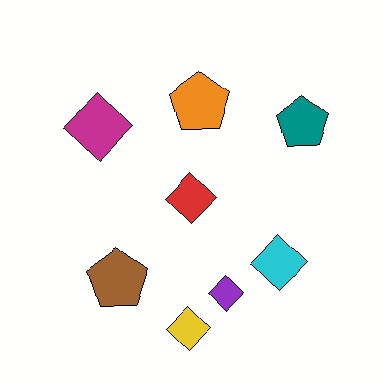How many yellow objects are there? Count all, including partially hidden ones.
There is 1 yellow object.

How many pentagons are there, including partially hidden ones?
There are 3 pentagons.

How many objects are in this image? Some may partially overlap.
There are 8 objects.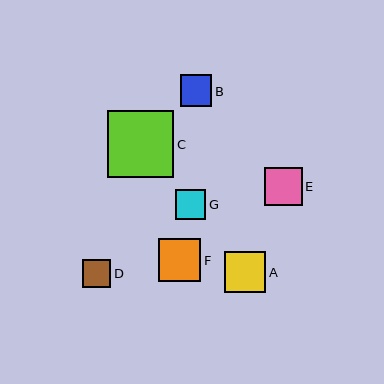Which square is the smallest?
Square D is the smallest with a size of approximately 28 pixels.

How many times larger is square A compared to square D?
Square A is approximately 1.5 times the size of square D.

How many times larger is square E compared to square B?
Square E is approximately 1.2 times the size of square B.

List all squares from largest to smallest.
From largest to smallest: C, F, A, E, B, G, D.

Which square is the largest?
Square C is the largest with a size of approximately 67 pixels.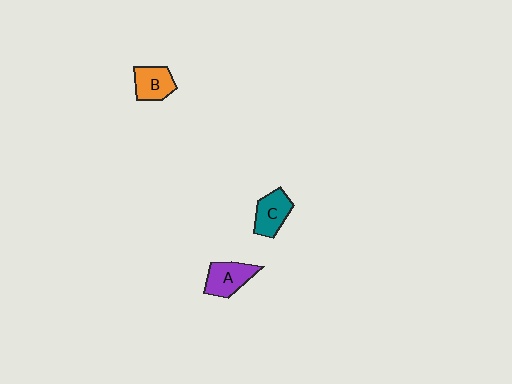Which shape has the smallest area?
Shape B (orange).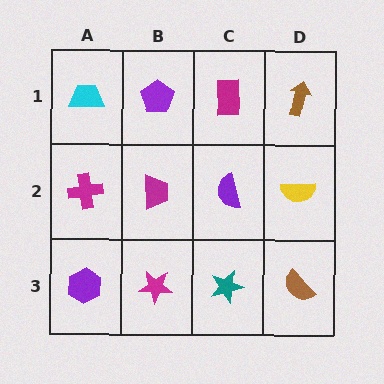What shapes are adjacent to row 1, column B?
A magenta trapezoid (row 2, column B), a cyan trapezoid (row 1, column A), a magenta rectangle (row 1, column C).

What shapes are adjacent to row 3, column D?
A yellow semicircle (row 2, column D), a teal star (row 3, column C).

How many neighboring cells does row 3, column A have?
2.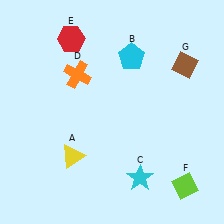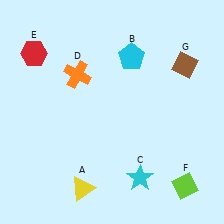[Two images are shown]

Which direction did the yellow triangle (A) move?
The yellow triangle (A) moved down.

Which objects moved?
The objects that moved are: the yellow triangle (A), the red hexagon (E).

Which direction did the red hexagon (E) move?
The red hexagon (E) moved left.